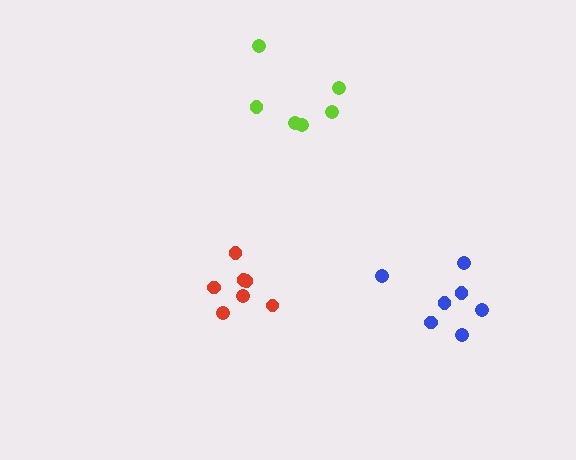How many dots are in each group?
Group 1: 7 dots, Group 2: 6 dots, Group 3: 7 dots (20 total).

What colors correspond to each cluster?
The clusters are colored: blue, lime, red.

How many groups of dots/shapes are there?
There are 3 groups.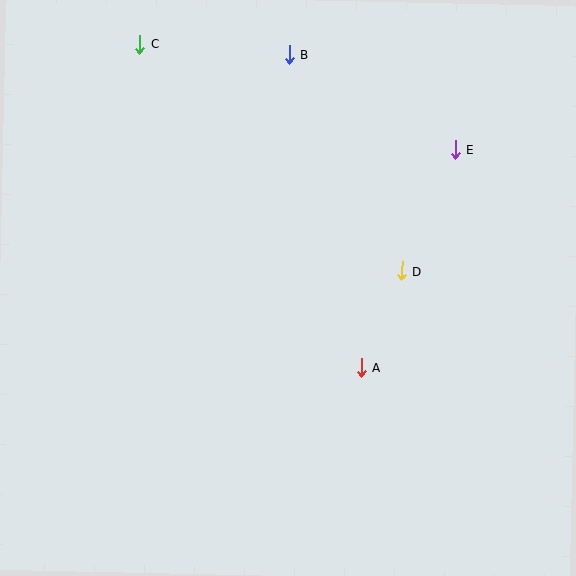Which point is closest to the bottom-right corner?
Point A is closest to the bottom-right corner.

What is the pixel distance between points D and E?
The distance between D and E is 133 pixels.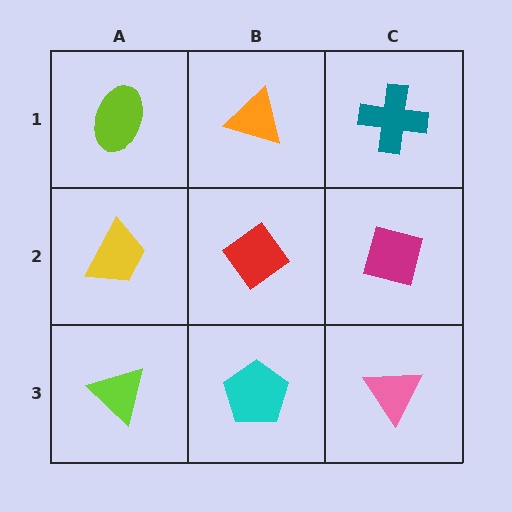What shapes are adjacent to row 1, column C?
A magenta square (row 2, column C), an orange triangle (row 1, column B).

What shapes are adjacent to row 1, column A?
A yellow trapezoid (row 2, column A), an orange triangle (row 1, column B).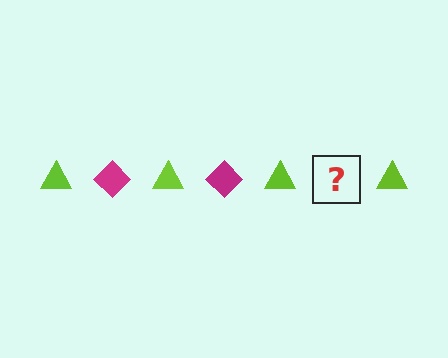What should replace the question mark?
The question mark should be replaced with a magenta diamond.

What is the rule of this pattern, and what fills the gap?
The rule is that the pattern alternates between lime triangle and magenta diamond. The gap should be filled with a magenta diamond.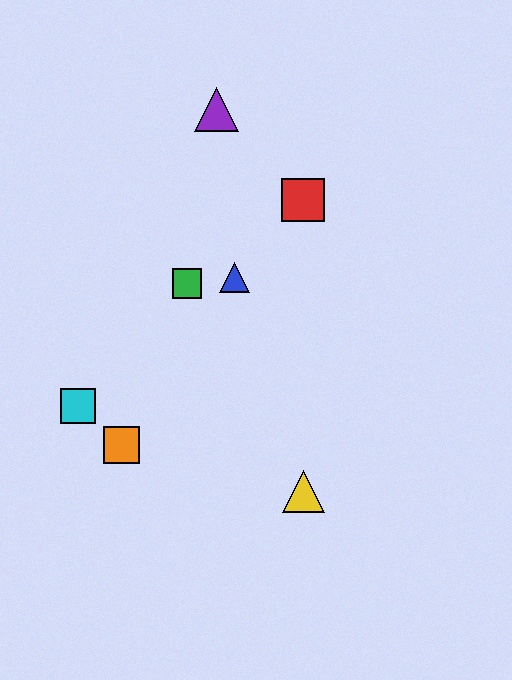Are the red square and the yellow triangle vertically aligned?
Yes, both are at x≈303.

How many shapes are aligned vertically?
2 shapes (the red square, the yellow triangle) are aligned vertically.